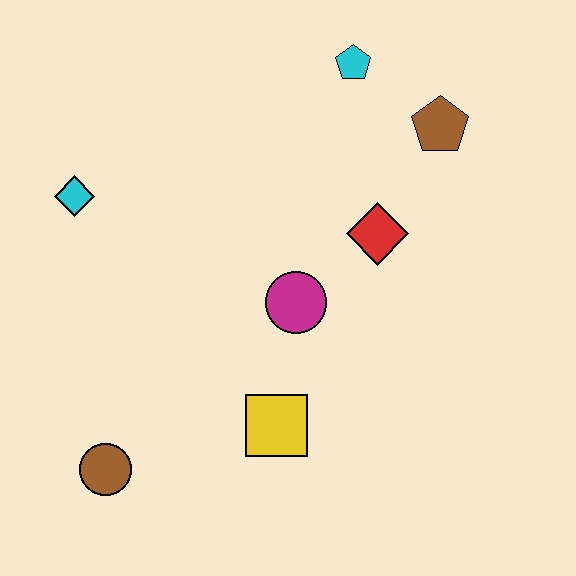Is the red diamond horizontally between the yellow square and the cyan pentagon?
No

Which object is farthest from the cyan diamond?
The brown pentagon is farthest from the cyan diamond.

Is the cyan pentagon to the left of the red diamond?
Yes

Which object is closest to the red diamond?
The magenta circle is closest to the red diamond.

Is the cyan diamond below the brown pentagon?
Yes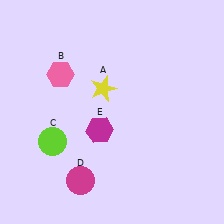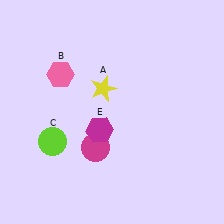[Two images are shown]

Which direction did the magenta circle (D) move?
The magenta circle (D) moved up.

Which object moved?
The magenta circle (D) moved up.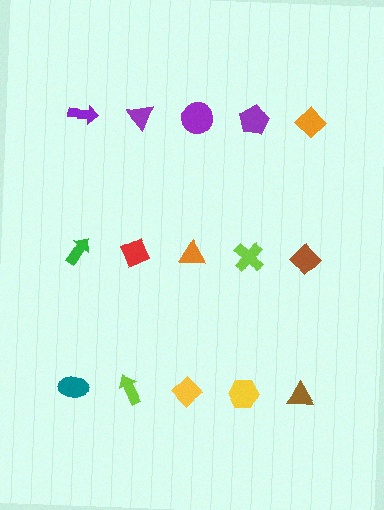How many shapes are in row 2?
5 shapes.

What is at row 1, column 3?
A purple circle.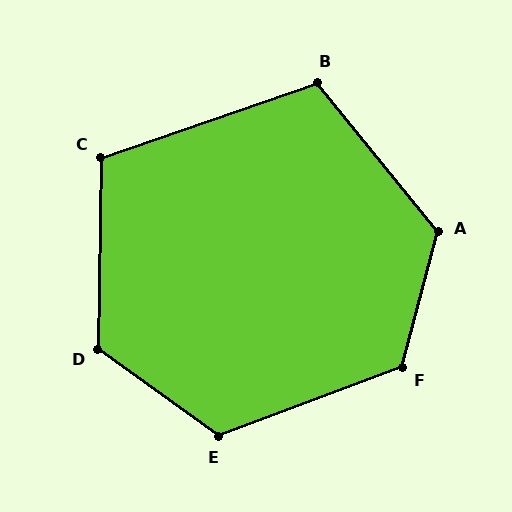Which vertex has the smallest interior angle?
C, at approximately 110 degrees.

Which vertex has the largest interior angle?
A, at approximately 126 degrees.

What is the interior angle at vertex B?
Approximately 110 degrees (obtuse).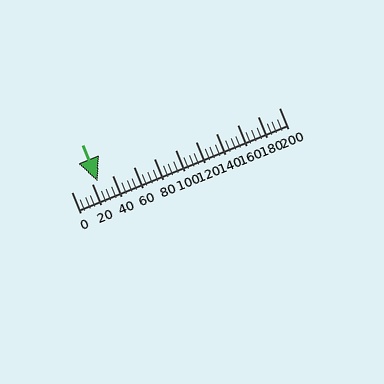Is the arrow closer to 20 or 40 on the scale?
The arrow is closer to 20.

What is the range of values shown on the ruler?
The ruler shows values from 0 to 200.